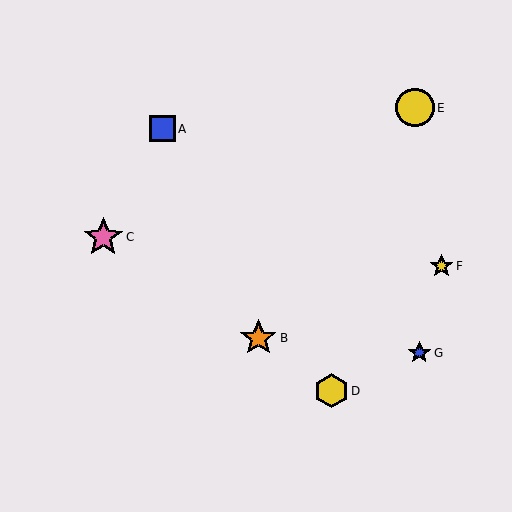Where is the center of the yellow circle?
The center of the yellow circle is at (415, 108).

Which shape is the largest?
The pink star (labeled C) is the largest.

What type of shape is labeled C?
Shape C is a pink star.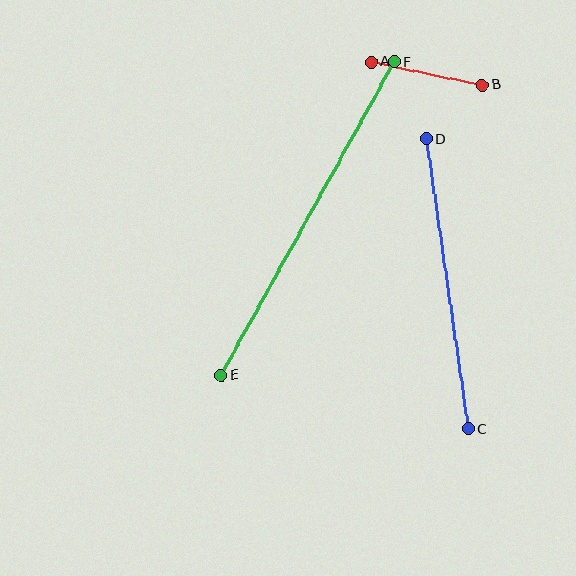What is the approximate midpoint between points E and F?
The midpoint is at approximately (308, 218) pixels.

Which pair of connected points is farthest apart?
Points E and F are farthest apart.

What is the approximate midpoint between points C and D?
The midpoint is at approximately (447, 284) pixels.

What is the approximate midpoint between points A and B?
The midpoint is at approximately (427, 73) pixels.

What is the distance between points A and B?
The distance is approximately 113 pixels.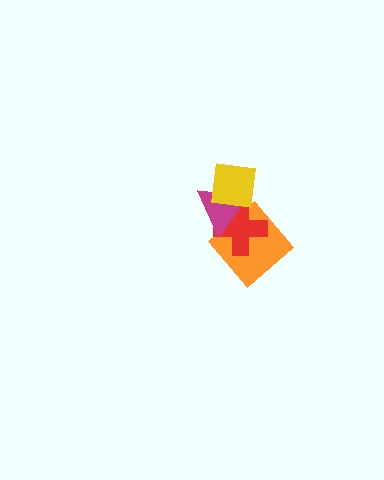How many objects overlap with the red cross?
3 objects overlap with the red cross.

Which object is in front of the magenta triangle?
The yellow square is in front of the magenta triangle.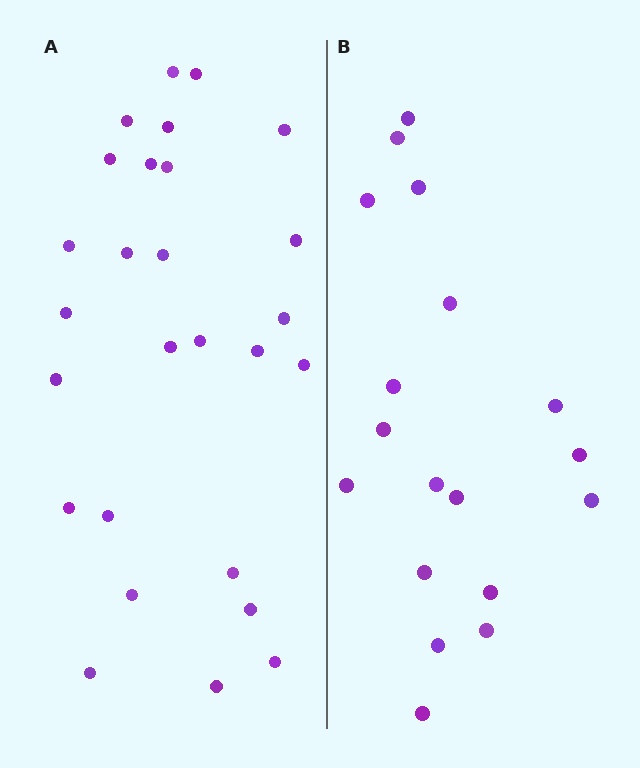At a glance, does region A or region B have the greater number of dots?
Region A (the left region) has more dots.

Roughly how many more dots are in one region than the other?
Region A has roughly 8 or so more dots than region B.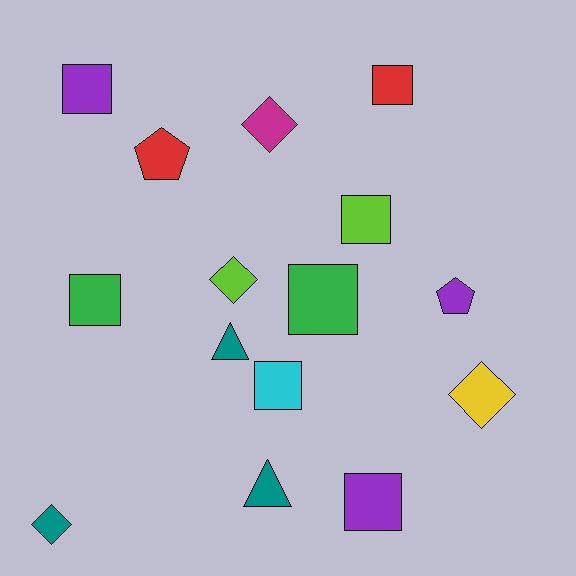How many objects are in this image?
There are 15 objects.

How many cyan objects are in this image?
There is 1 cyan object.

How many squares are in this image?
There are 7 squares.